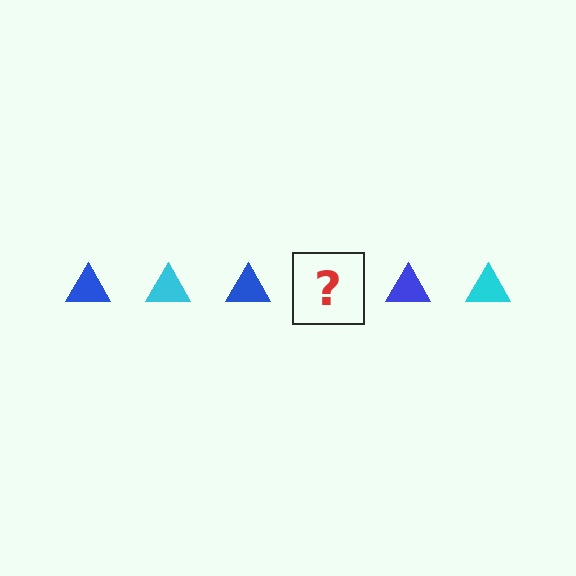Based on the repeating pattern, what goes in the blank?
The blank should be a cyan triangle.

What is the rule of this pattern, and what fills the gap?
The rule is that the pattern cycles through blue, cyan triangles. The gap should be filled with a cyan triangle.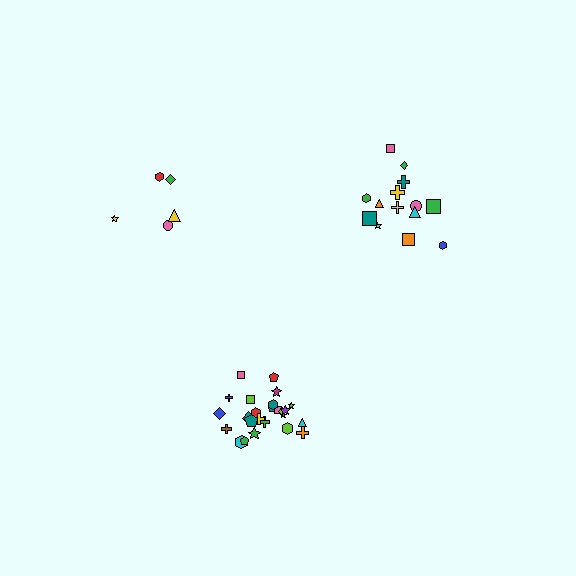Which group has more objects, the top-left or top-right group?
The top-right group.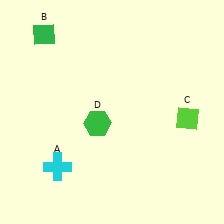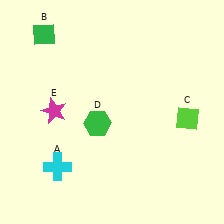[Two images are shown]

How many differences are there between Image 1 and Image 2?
There is 1 difference between the two images.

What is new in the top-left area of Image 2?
A magenta star (E) was added in the top-left area of Image 2.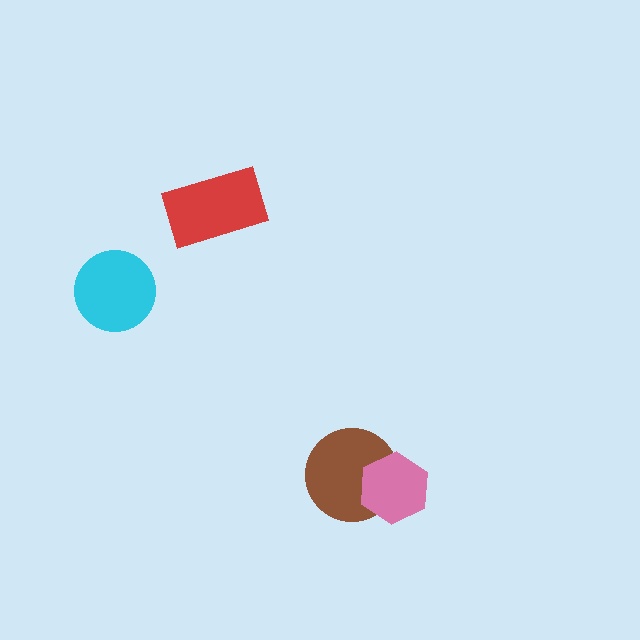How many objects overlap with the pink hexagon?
1 object overlaps with the pink hexagon.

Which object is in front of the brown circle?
The pink hexagon is in front of the brown circle.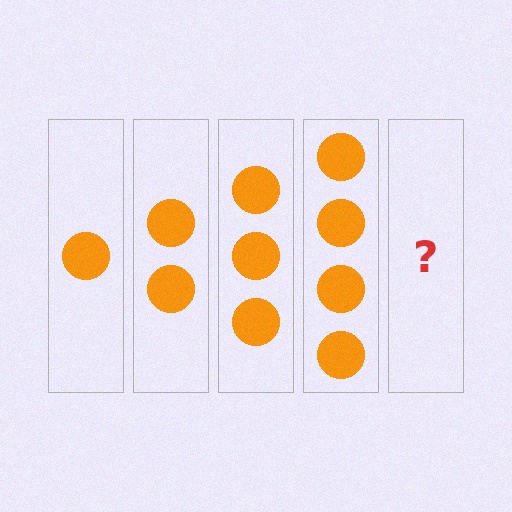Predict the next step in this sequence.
The next step is 5 circles.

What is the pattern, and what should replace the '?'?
The pattern is that each step adds one more circle. The '?' should be 5 circles.